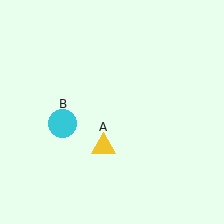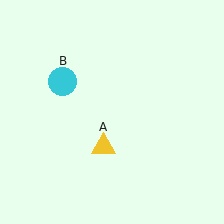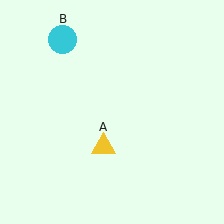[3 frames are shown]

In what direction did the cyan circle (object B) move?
The cyan circle (object B) moved up.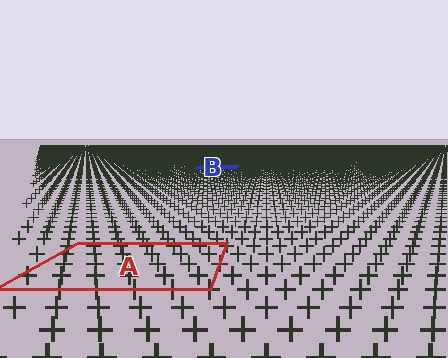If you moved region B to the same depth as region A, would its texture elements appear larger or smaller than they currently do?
They would appear larger. At a closer depth, the same texture elements are projected at a bigger on-screen size.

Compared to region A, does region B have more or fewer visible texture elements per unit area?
Region B has more texture elements per unit area — they are packed more densely because it is farther away.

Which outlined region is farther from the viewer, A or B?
Region B is farther from the viewer — the texture elements inside it appear smaller and more densely packed.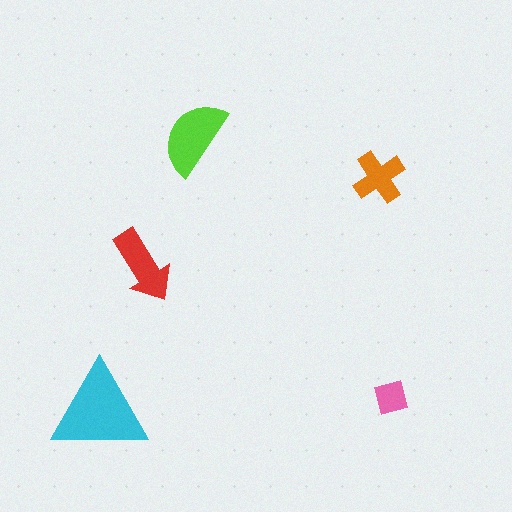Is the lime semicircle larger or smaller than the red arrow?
Larger.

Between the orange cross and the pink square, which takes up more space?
The orange cross.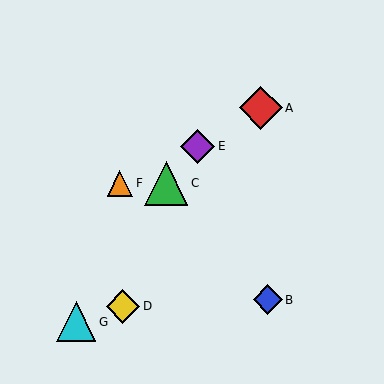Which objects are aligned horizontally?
Objects C, F are aligned horizontally.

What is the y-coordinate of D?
Object D is at y≈306.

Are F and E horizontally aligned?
No, F is at y≈183 and E is at y≈146.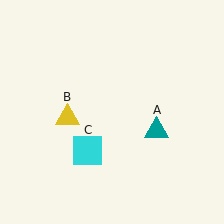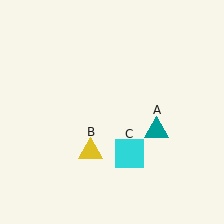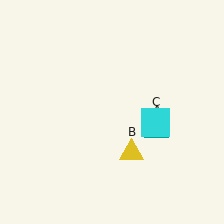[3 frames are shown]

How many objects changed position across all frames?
2 objects changed position: yellow triangle (object B), cyan square (object C).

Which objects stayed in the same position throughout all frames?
Teal triangle (object A) remained stationary.